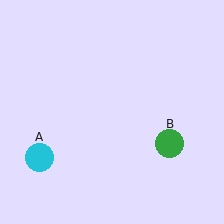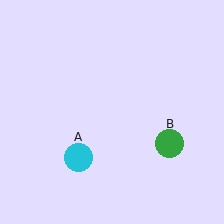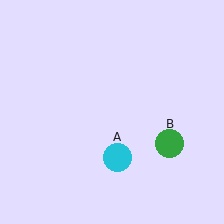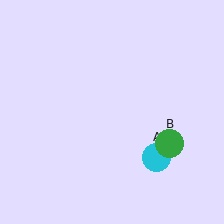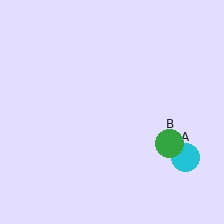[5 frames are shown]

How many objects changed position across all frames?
1 object changed position: cyan circle (object A).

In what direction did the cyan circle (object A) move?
The cyan circle (object A) moved right.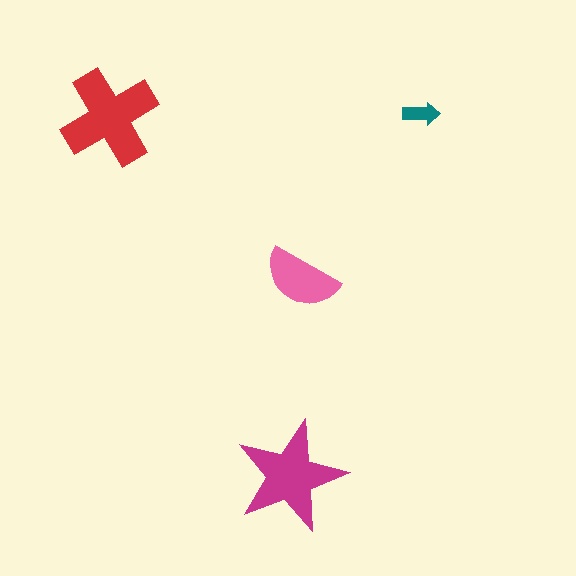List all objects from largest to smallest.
The red cross, the magenta star, the pink semicircle, the teal arrow.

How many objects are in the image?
There are 4 objects in the image.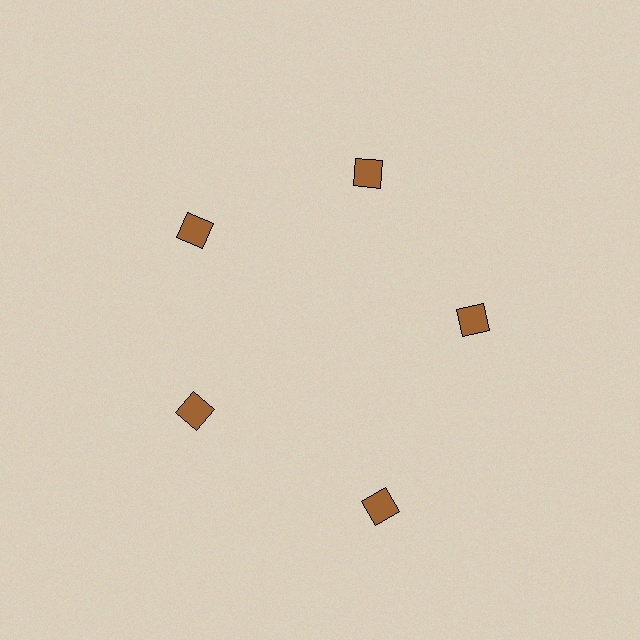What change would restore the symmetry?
The symmetry would be restored by moving it inward, back onto the ring so that all 5 diamonds sit at equal angles and equal distance from the center.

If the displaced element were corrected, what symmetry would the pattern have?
It would have 5-fold rotational symmetry — the pattern would map onto itself every 72 degrees.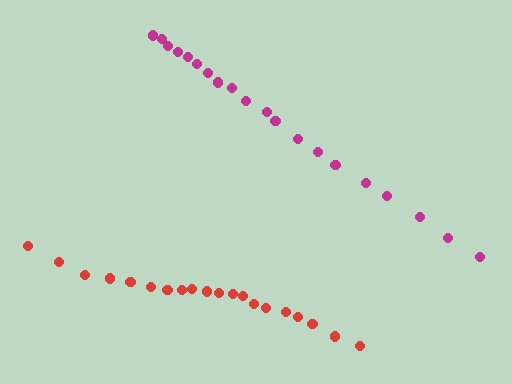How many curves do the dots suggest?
There are 2 distinct paths.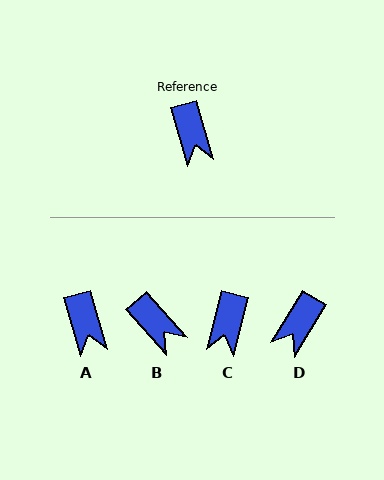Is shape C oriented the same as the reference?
No, it is off by about 30 degrees.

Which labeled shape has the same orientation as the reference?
A.